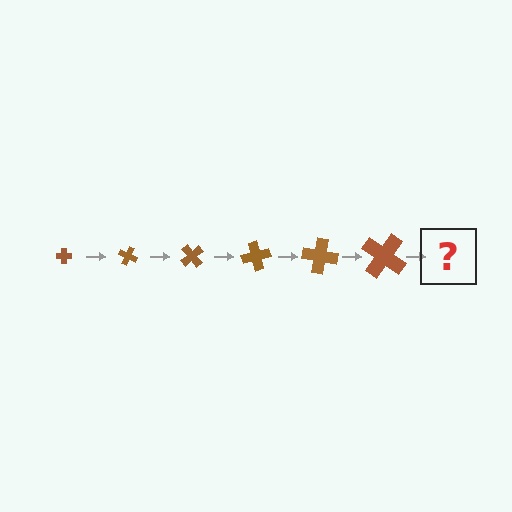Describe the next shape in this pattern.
It should be a cross, larger than the previous one and rotated 150 degrees from the start.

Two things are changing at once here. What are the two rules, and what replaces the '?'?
The two rules are that the cross grows larger each step and it rotates 25 degrees each step. The '?' should be a cross, larger than the previous one and rotated 150 degrees from the start.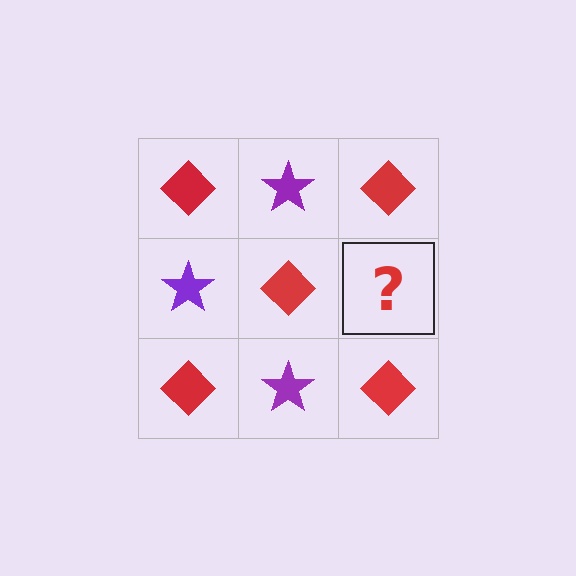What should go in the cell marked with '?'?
The missing cell should contain a purple star.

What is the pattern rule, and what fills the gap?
The rule is that it alternates red diamond and purple star in a checkerboard pattern. The gap should be filled with a purple star.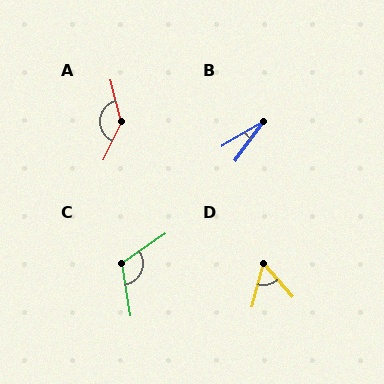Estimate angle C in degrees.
Approximately 115 degrees.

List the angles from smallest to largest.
B (24°), D (56°), C (115°), A (140°).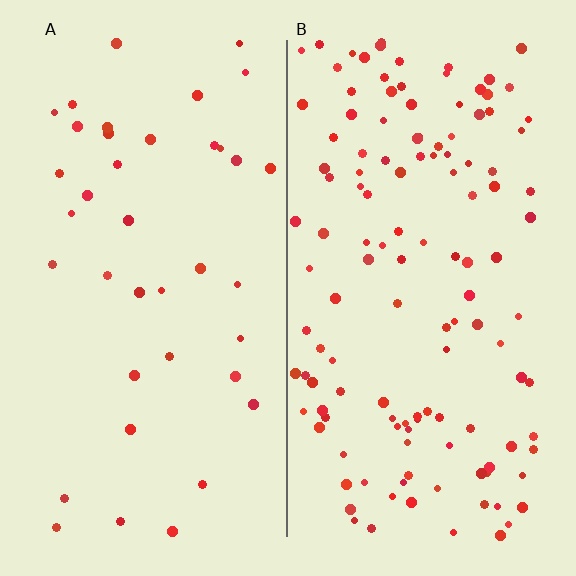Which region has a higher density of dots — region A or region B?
B (the right).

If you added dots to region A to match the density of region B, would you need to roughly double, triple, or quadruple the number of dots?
Approximately triple.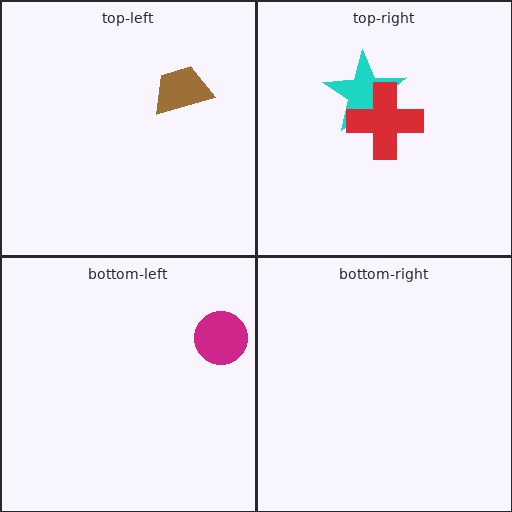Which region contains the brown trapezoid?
The top-left region.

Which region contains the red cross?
The top-right region.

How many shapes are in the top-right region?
2.